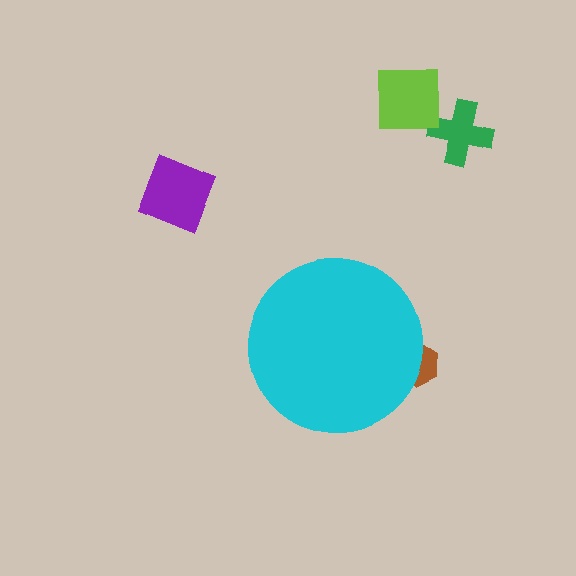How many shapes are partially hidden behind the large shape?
1 shape is partially hidden.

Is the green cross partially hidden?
No, the green cross is fully visible.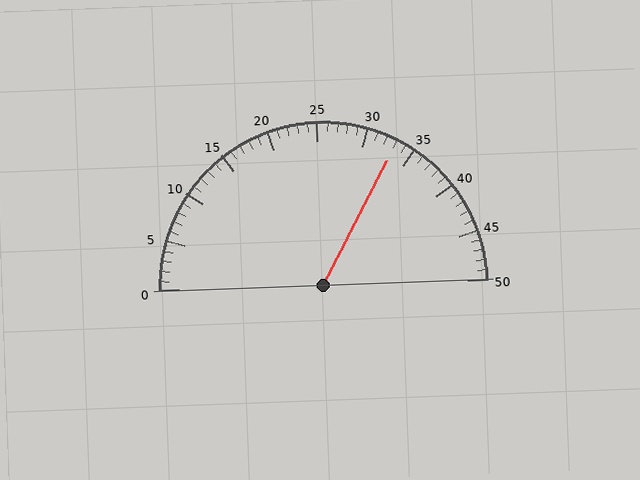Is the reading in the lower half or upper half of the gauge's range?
The reading is in the upper half of the range (0 to 50).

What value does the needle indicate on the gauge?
The needle indicates approximately 33.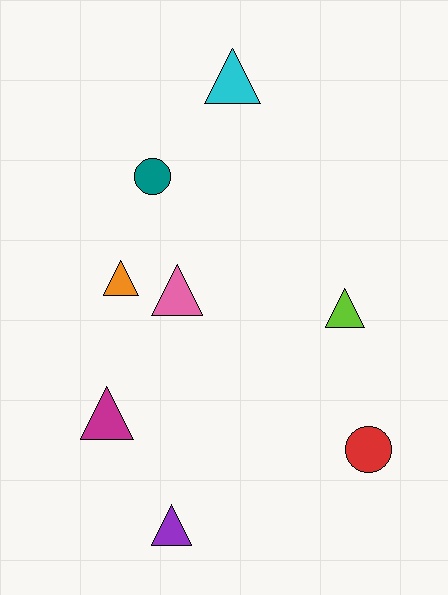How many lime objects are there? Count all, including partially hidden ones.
There is 1 lime object.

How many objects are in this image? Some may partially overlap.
There are 8 objects.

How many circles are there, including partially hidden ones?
There are 2 circles.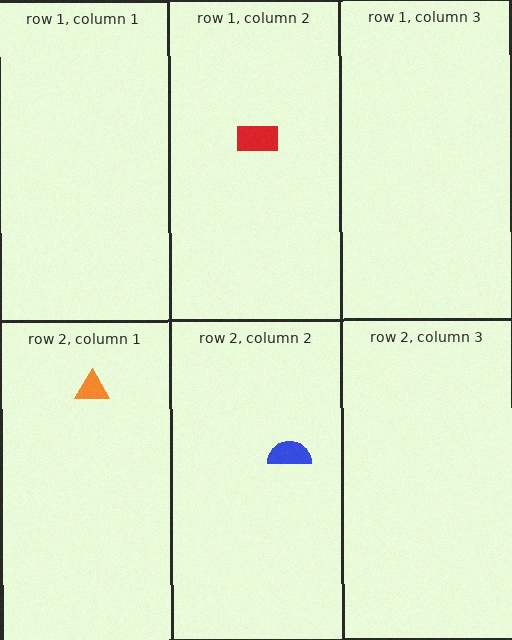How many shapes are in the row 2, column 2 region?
1.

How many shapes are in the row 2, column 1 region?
1.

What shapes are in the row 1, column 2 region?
The red rectangle.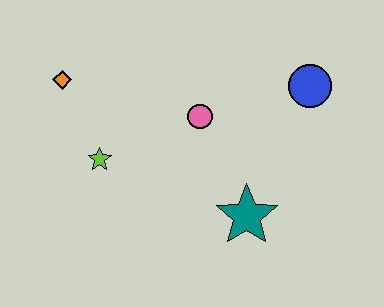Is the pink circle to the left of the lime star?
No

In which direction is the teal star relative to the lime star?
The teal star is to the right of the lime star.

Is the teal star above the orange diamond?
No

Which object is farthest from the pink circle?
The orange diamond is farthest from the pink circle.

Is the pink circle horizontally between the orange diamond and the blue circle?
Yes